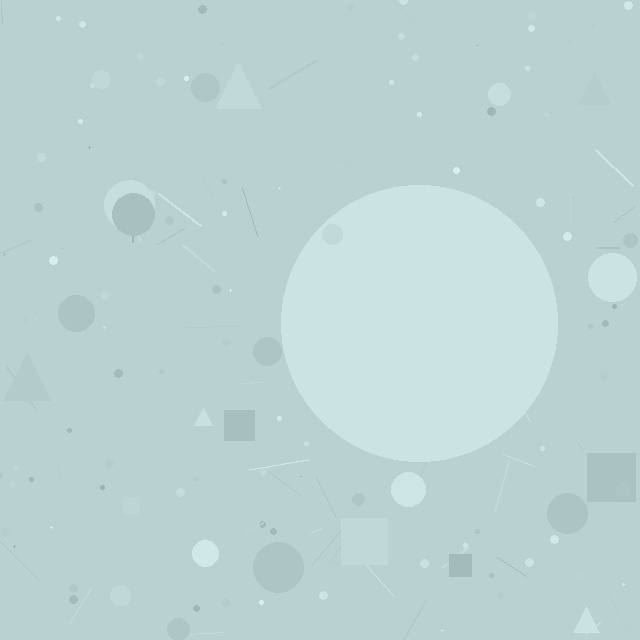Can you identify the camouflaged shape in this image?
The camouflaged shape is a circle.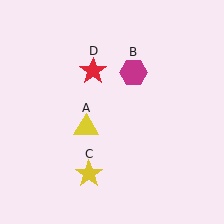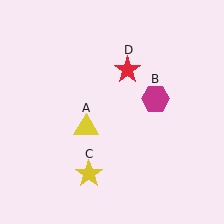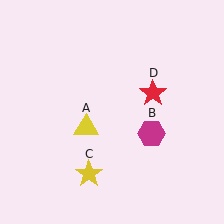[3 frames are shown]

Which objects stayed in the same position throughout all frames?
Yellow triangle (object A) and yellow star (object C) remained stationary.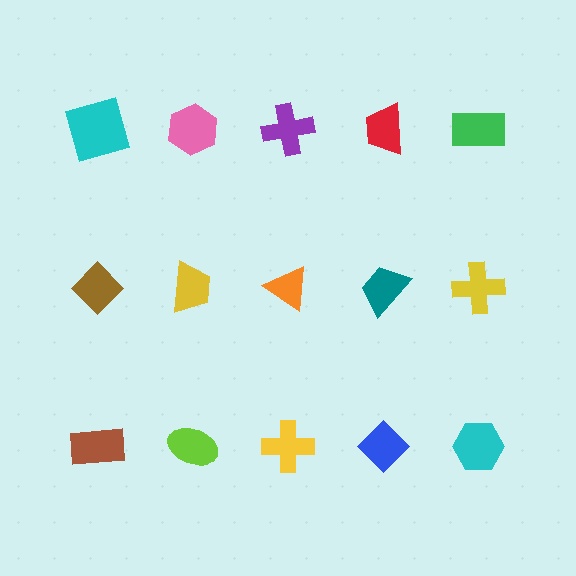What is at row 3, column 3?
A yellow cross.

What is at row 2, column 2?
A yellow trapezoid.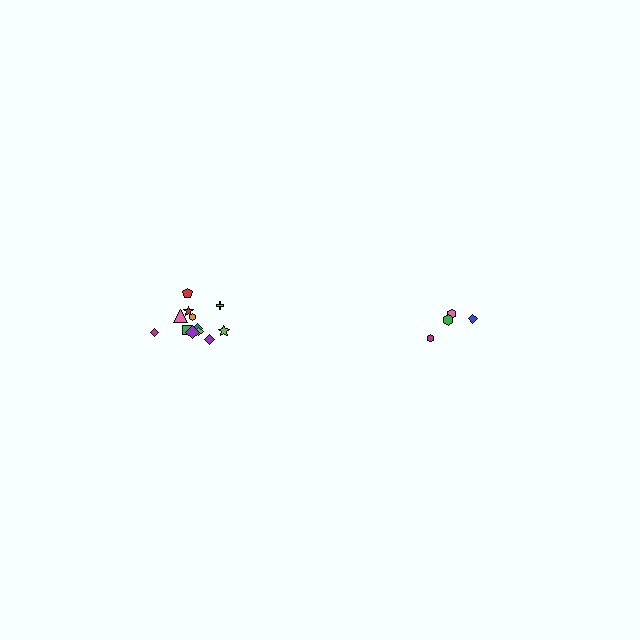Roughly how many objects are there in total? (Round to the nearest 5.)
Roughly 15 objects in total.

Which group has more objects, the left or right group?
The left group.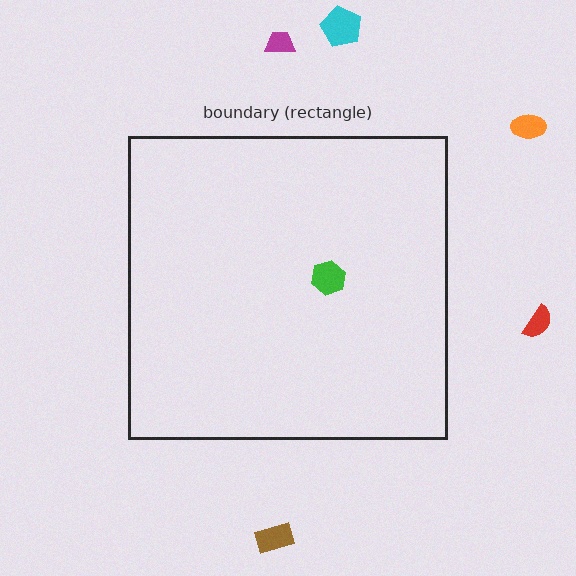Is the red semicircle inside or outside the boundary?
Outside.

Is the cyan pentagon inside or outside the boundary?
Outside.